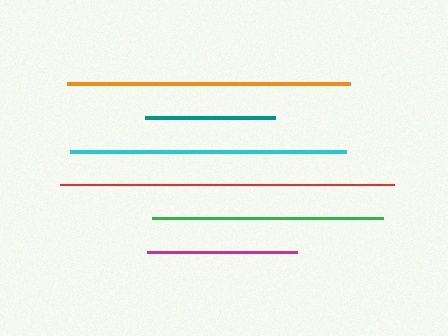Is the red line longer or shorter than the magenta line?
The red line is longer than the magenta line.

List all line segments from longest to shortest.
From longest to shortest: red, orange, cyan, green, magenta, teal.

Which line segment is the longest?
The red line is the longest at approximately 334 pixels.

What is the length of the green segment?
The green segment is approximately 230 pixels long.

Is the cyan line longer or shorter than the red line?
The red line is longer than the cyan line.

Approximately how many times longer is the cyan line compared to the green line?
The cyan line is approximately 1.2 times the length of the green line.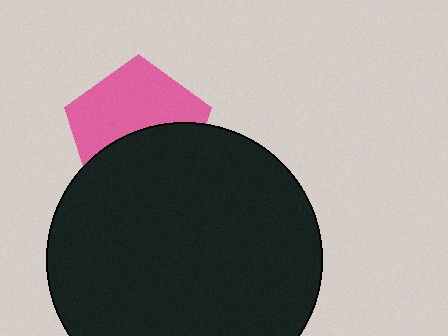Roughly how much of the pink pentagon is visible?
About half of it is visible (roughly 54%).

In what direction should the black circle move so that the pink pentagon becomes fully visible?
The black circle should move down. That is the shortest direction to clear the overlap and leave the pink pentagon fully visible.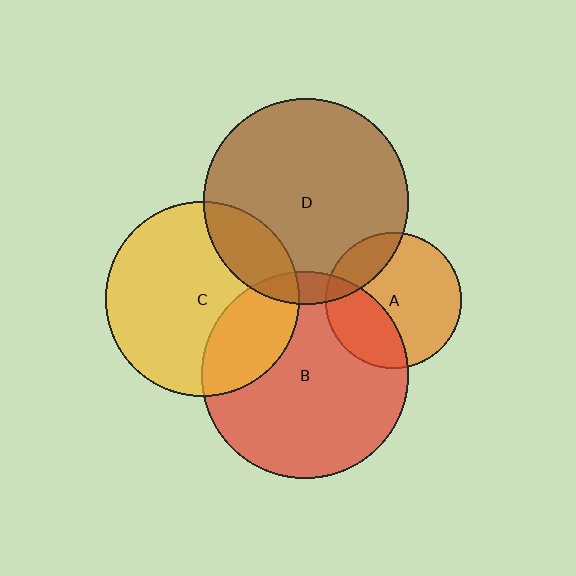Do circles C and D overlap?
Yes.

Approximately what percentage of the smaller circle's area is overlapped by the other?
Approximately 20%.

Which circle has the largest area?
Circle B (red).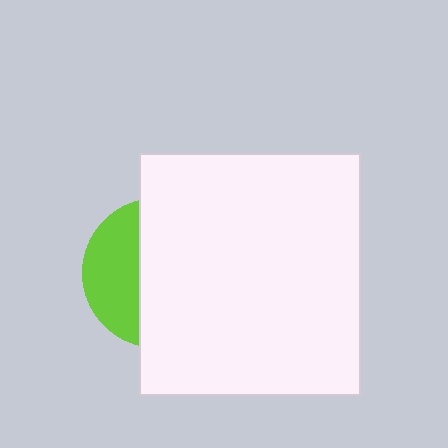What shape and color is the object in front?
The object in front is a white rectangle.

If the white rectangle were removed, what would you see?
You would see the complete lime circle.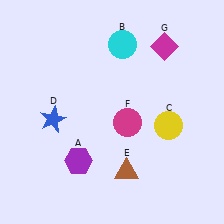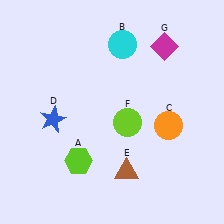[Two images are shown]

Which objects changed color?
A changed from purple to lime. C changed from yellow to orange. F changed from magenta to lime.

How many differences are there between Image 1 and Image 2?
There are 3 differences between the two images.